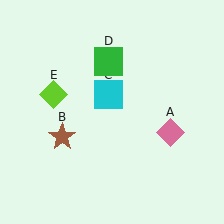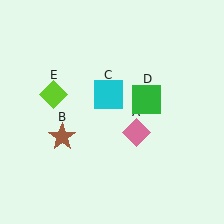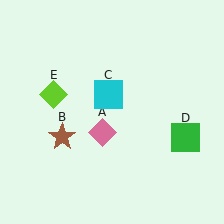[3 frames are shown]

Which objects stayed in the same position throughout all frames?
Brown star (object B) and cyan square (object C) and lime diamond (object E) remained stationary.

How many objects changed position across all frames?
2 objects changed position: pink diamond (object A), green square (object D).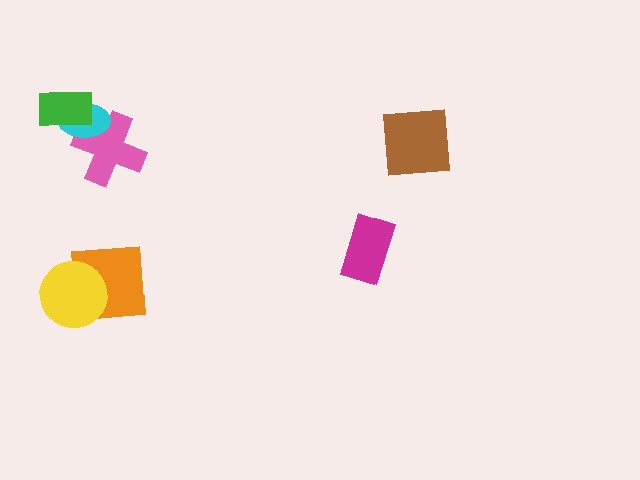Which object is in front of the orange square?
The yellow circle is in front of the orange square.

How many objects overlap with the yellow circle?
1 object overlaps with the yellow circle.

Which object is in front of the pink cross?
The cyan ellipse is in front of the pink cross.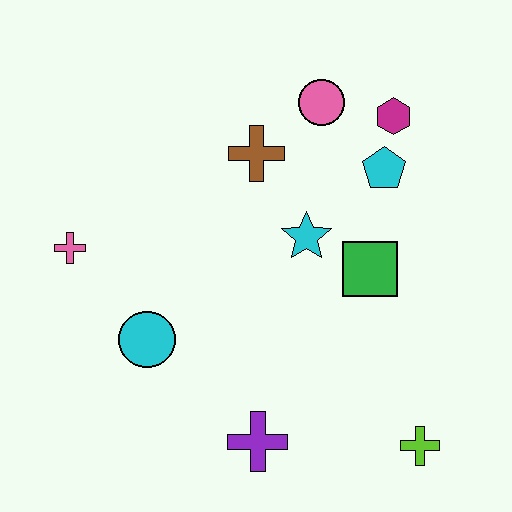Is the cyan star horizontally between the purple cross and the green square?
Yes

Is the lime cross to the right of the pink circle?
Yes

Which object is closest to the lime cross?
The purple cross is closest to the lime cross.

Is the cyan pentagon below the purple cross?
No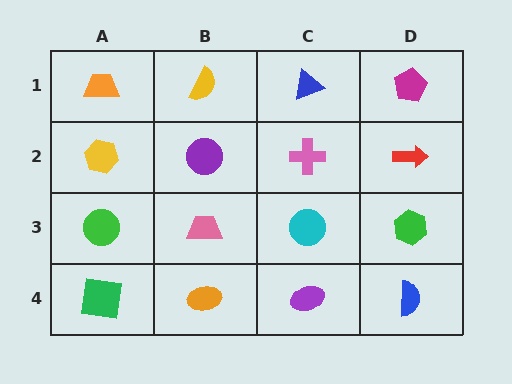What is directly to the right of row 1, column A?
A yellow semicircle.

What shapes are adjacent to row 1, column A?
A yellow hexagon (row 2, column A), a yellow semicircle (row 1, column B).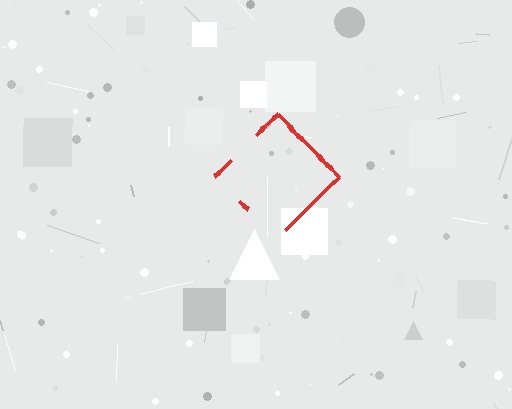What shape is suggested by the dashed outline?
The dashed outline suggests a diamond.